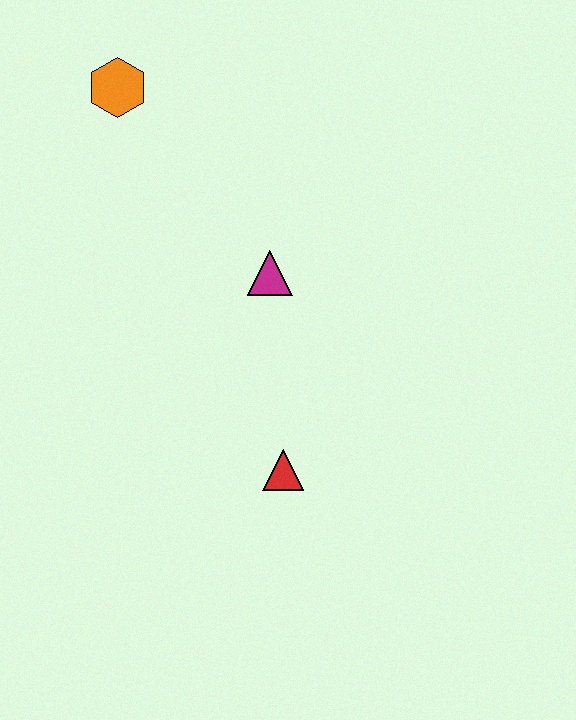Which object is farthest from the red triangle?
The orange hexagon is farthest from the red triangle.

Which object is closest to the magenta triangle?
The red triangle is closest to the magenta triangle.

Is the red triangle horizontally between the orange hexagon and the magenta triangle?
No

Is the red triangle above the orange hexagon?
No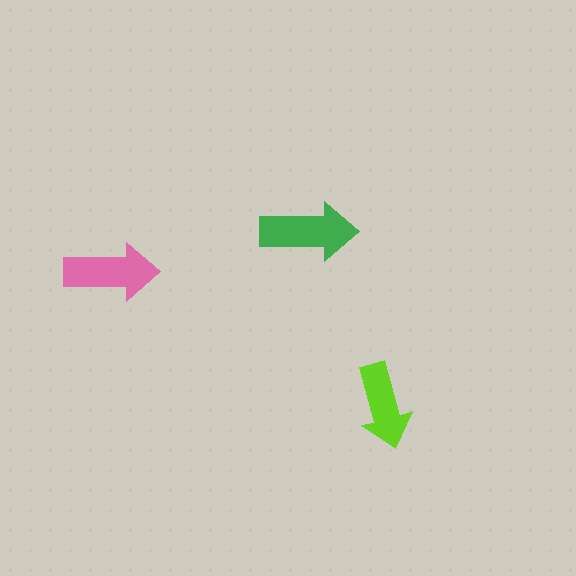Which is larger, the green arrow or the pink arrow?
The green one.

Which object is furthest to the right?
The lime arrow is rightmost.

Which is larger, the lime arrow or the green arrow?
The green one.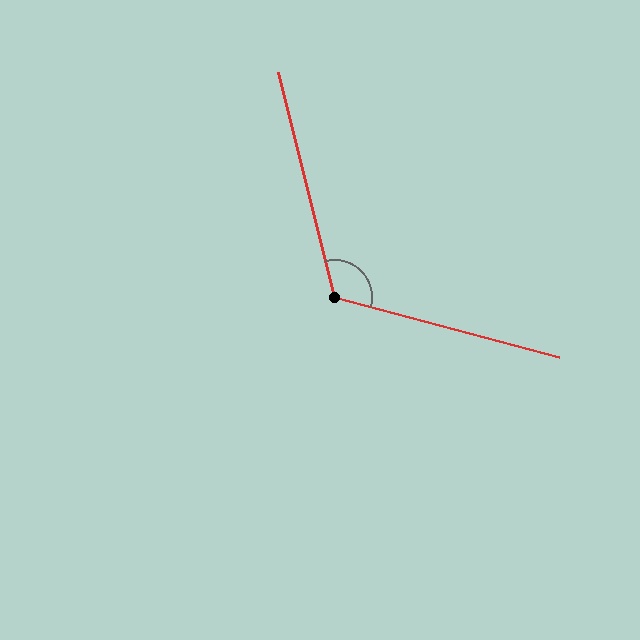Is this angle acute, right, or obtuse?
It is obtuse.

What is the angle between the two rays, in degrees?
Approximately 119 degrees.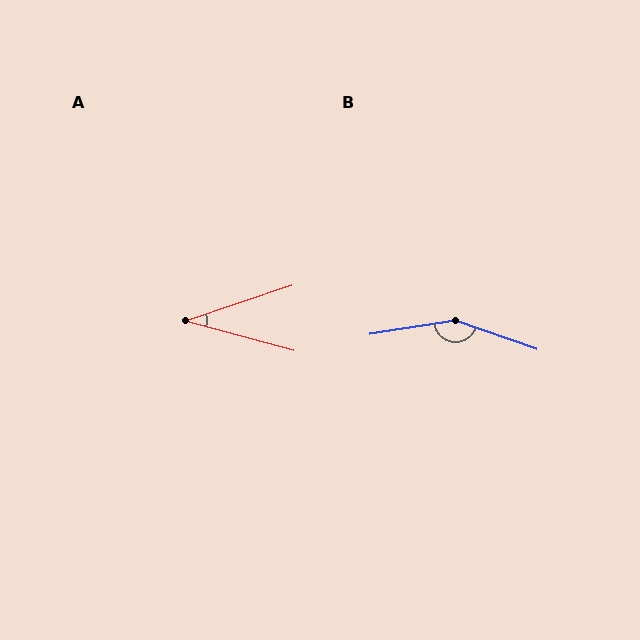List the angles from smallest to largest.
A (34°), B (151°).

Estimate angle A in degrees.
Approximately 34 degrees.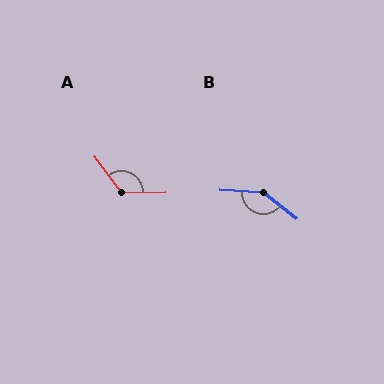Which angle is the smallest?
A, at approximately 127 degrees.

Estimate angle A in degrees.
Approximately 127 degrees.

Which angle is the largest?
B, at approximately 144 degrees.